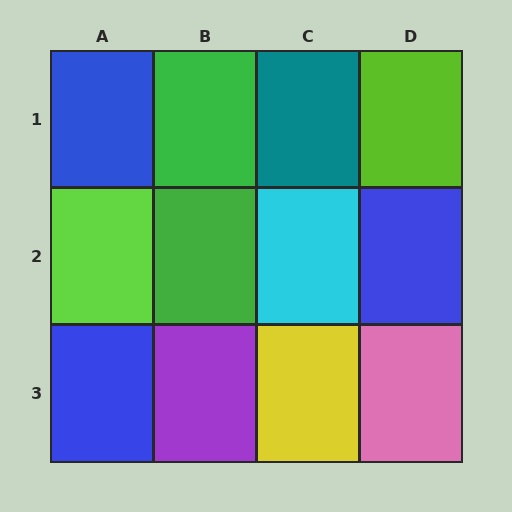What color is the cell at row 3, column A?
Blue.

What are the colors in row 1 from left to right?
Blue, green, teal, lime.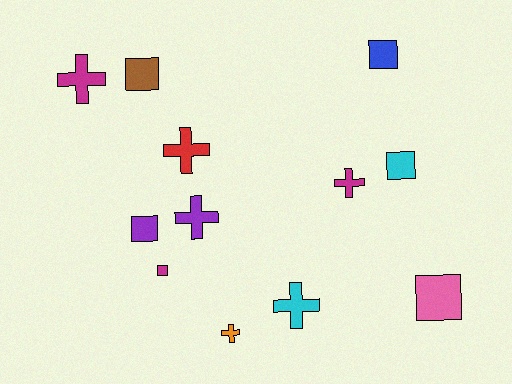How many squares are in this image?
There are 6 squares.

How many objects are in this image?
There are 12 objects.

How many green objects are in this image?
There are no green objects.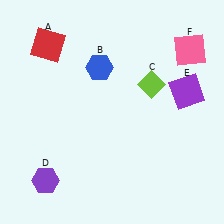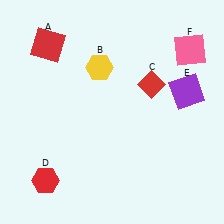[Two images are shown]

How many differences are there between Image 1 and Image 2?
There are 3 differences between the two images.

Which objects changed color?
B changed from blue to yellow. C changed from lime to red. D changed from purple to red.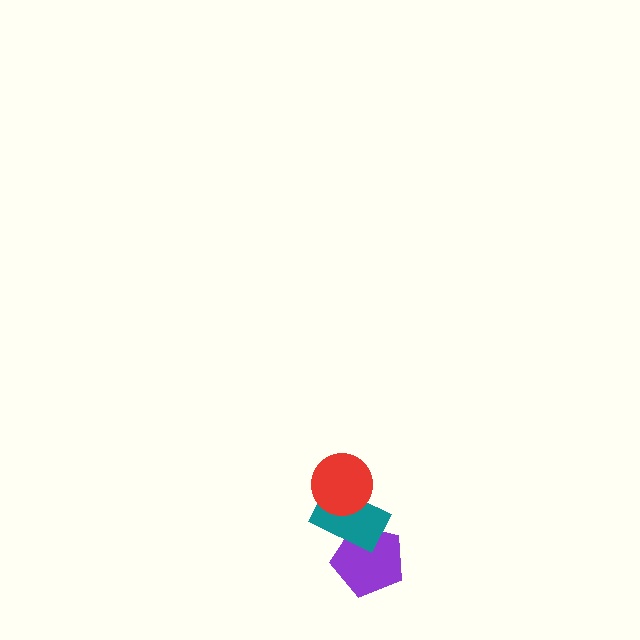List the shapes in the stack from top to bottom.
From top to bottom: the red circle, the teal rectangle, the purple pentagon.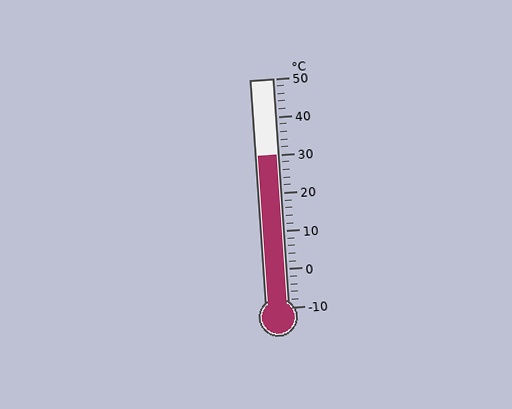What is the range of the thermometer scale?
The thermometer scale ranges from -10°C to 50°C.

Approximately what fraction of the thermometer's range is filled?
The thermometer is filled to approximately 65% of its range.